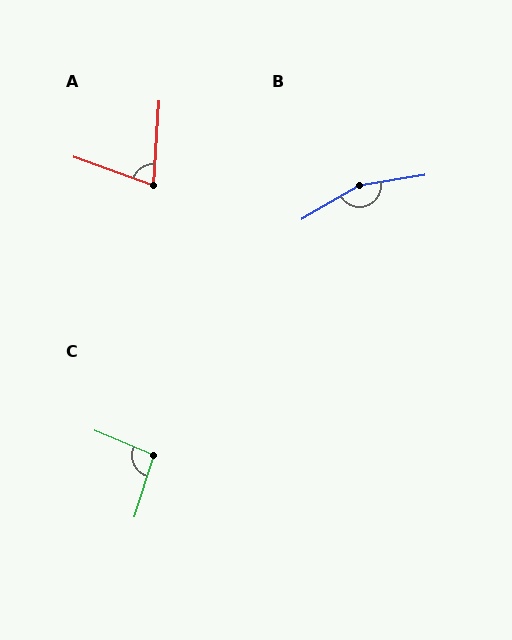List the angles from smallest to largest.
A (74°), C (95°), B (159°).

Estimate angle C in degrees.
Approximately 95 degrees.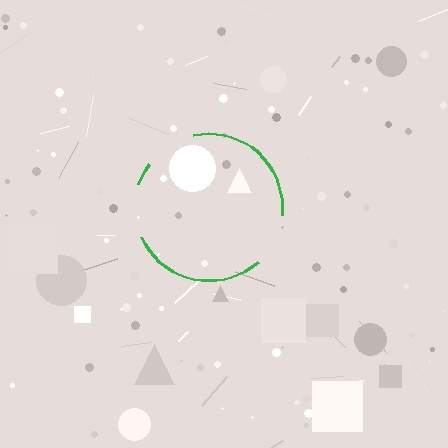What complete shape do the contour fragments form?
The contour fragments form a circle.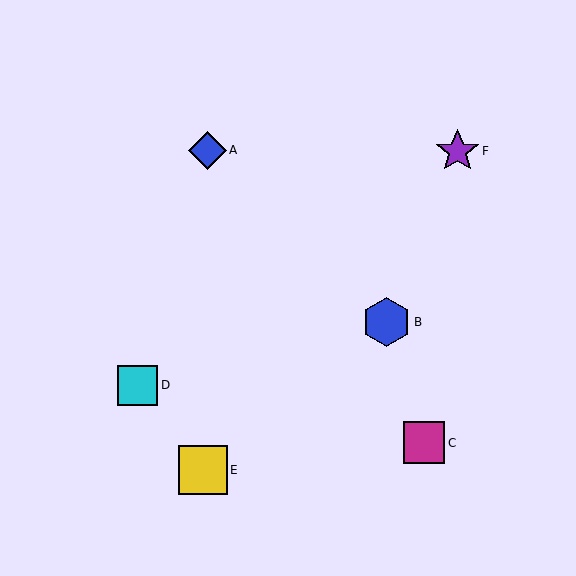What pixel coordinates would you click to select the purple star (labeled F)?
Click at (457, 151) to select the purple star F.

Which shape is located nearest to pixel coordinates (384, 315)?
The blue hexagon (labeled B) at (387, 322) is nearest to that location.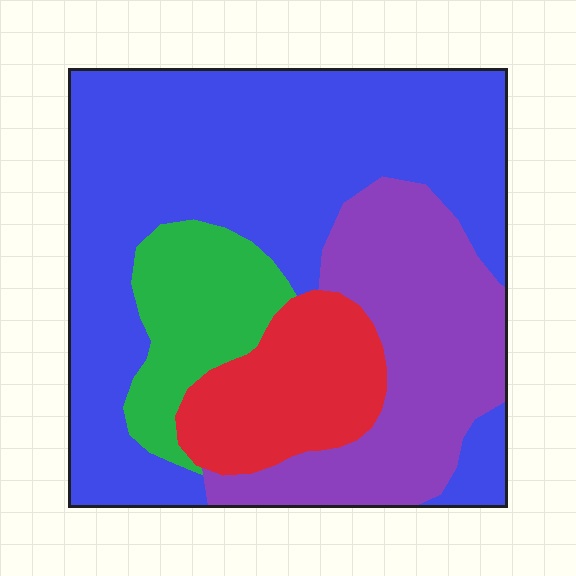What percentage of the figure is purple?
Purple covers about 25% of the figure.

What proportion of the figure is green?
Green takes up less than a sixth of the figure.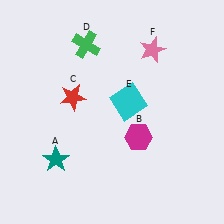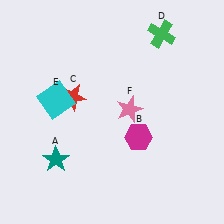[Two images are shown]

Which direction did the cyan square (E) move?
The cyan square (E) moved left.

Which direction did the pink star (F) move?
The pink star (F) moved down.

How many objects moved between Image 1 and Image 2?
3 objects moved between the two images.